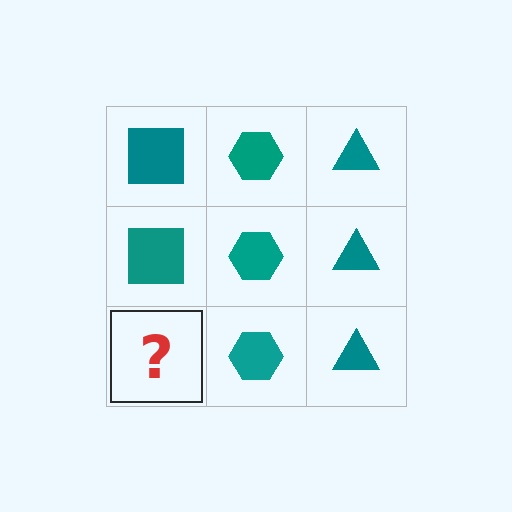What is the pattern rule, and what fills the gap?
The rule is that each column has a consistent shape. The gap should be filled with a teal square.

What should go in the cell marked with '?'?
The missing cell should contain a teal square.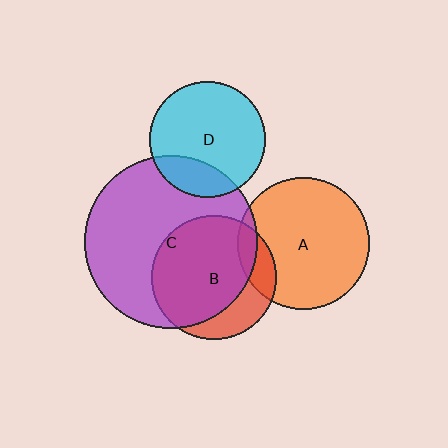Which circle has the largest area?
Circle C (purple).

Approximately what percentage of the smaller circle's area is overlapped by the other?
Approximately 15%.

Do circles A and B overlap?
Yes.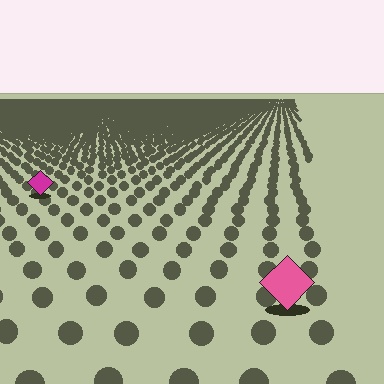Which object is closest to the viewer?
The pink diamond is closest. The texture marks near it are larger and more spread out.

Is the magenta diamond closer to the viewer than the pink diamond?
No. The pink diamond is closer — you can tell from the texture gradient: the ground texture is coarser near it.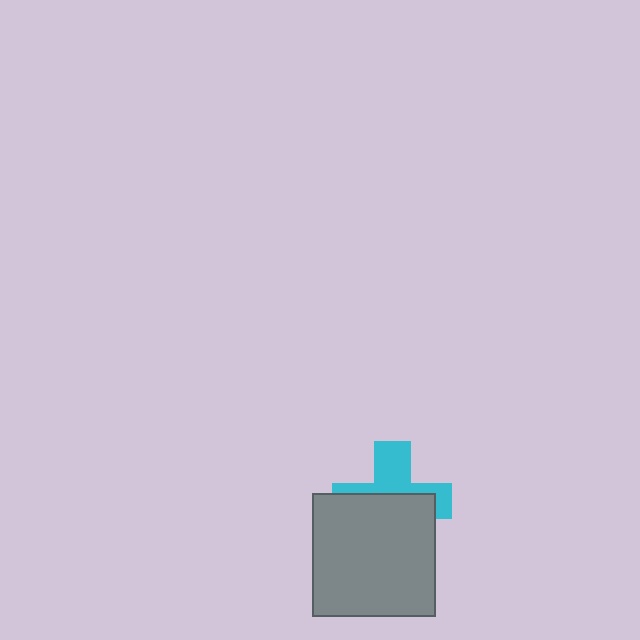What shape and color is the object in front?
The object in front is a gray square.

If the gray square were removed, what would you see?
You would see the complete cyan cross.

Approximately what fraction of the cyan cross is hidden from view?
Roughly 57% of the cyan cross is hidden behind the gray square.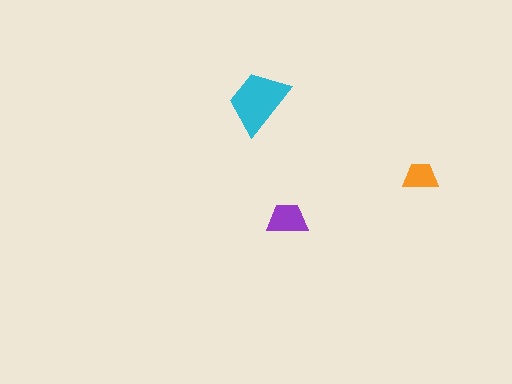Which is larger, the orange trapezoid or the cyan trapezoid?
The cyan one.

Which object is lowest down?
The purple trapezoid is bottommost.